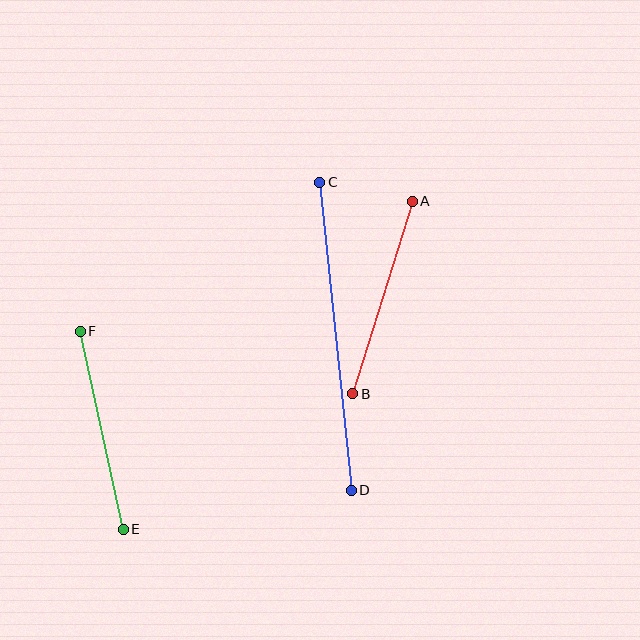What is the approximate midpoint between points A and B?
The midpoint is at approximately (382, 297) pixels.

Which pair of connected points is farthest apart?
Points C and D are farthest apart.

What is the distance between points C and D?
The distance is approximately 310 pixels.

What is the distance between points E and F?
The distance is approximately 203 pixels.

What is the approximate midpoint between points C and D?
The midpoint is at approximately (336, 336) pixels.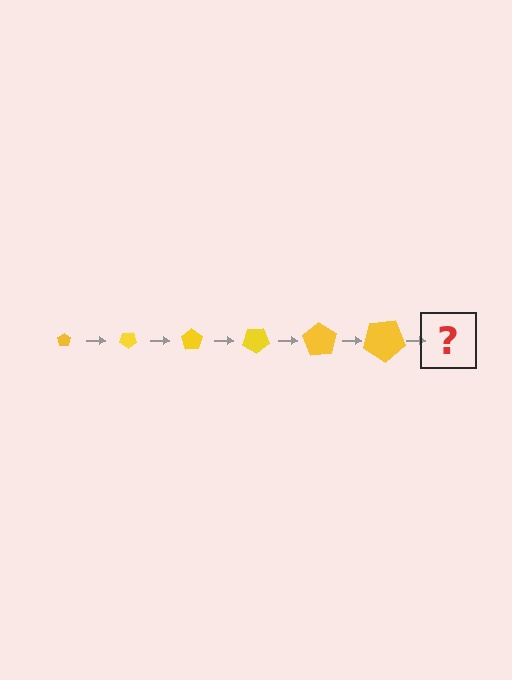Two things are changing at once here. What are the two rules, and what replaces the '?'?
The two rules are that the pentagon grows larger each step and it rotates 35 degrees each step. The '?' should be a pentagon, larger than the previous one and rotated 210 degrees from the start.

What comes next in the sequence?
The next element should be a pentagon, larger than the previous one and rotated 210 degrees from the start.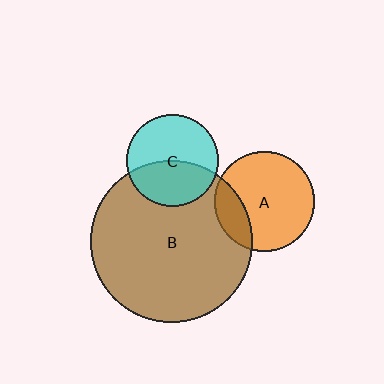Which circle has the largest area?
Circle B (brown).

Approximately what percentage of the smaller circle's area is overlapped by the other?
Approximately 20%.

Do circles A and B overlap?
Yes.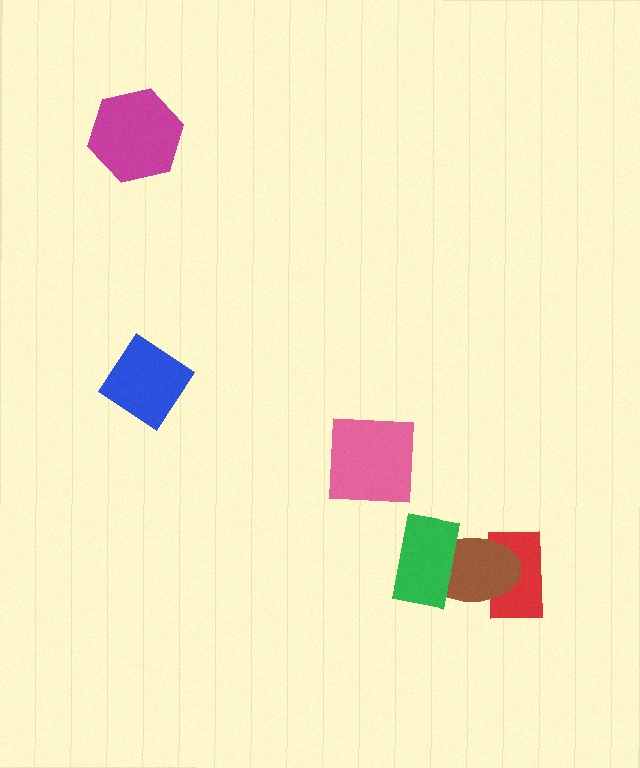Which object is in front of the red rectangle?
The brown ellipse is in front of the red rectangle.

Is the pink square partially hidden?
No, no other shape covers it.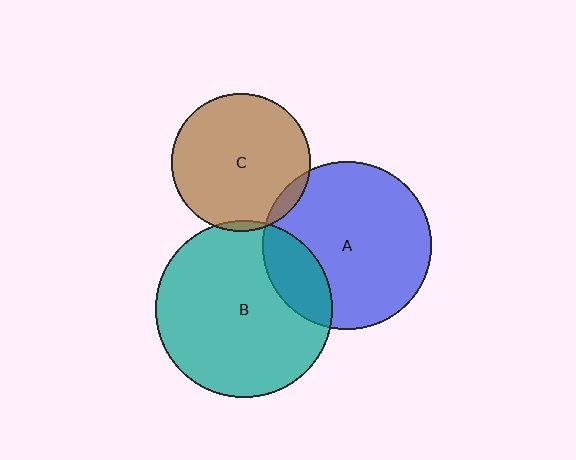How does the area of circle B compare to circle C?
Approximately 1.6 times.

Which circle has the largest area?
Circle B (teal).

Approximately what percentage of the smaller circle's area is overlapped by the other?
Approximately 5%.